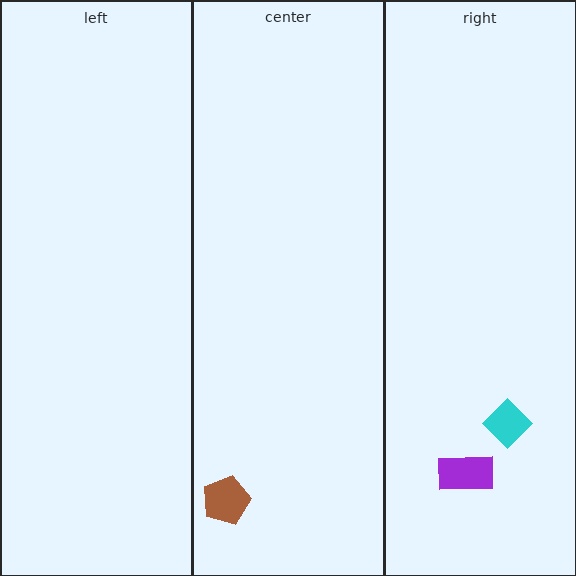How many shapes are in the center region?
1.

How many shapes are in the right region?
2.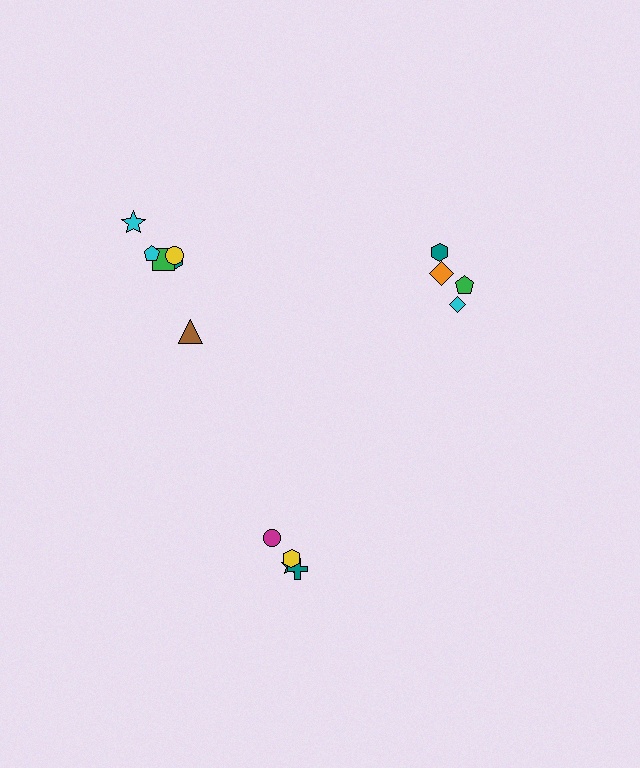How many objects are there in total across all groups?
There are 14 objects.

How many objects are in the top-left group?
There are 6 objects.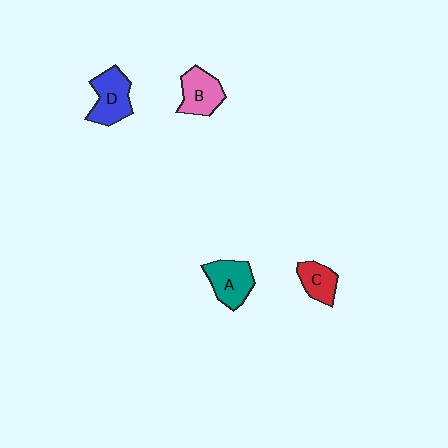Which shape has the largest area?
Shape D (blue).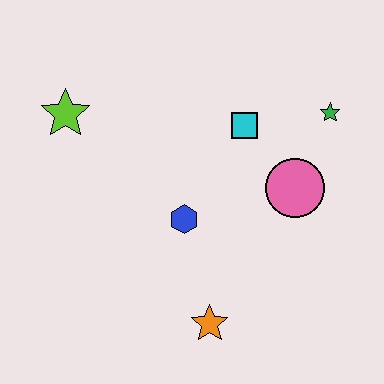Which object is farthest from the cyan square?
The orange star is farthest from the cyan square.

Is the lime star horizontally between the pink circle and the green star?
No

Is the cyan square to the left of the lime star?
No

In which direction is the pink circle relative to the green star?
The pink circle is below the green star.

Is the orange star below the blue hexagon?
Yes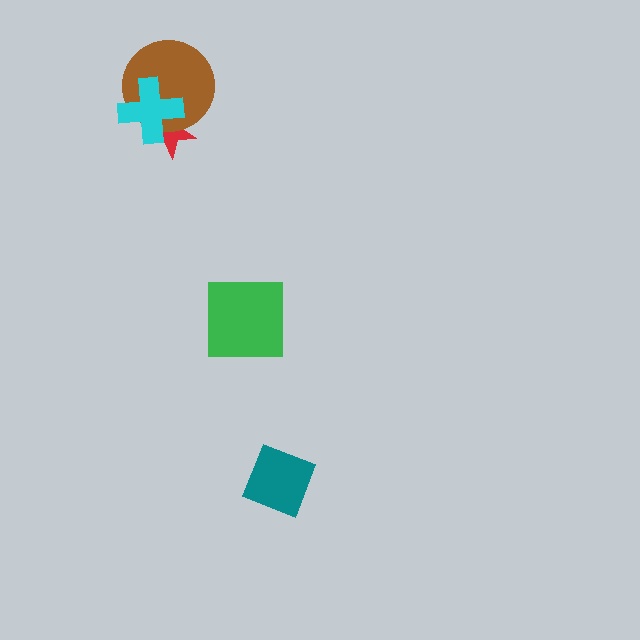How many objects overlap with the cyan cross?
2 objects overlap with the cyan cross.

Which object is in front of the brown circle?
The cyan cross is in front of the brown circle.